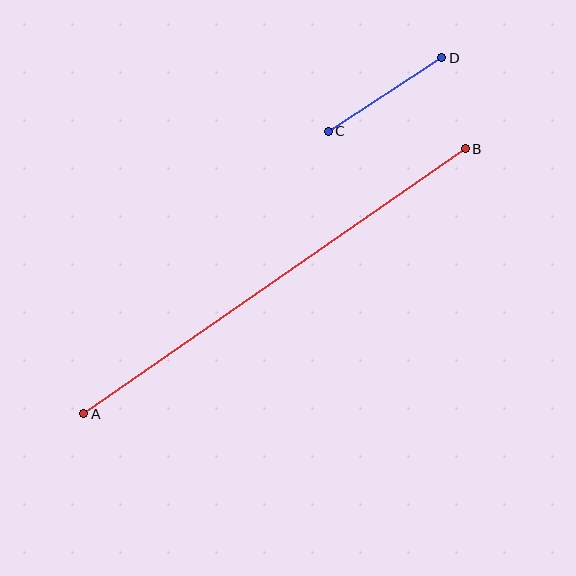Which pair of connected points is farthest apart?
Points A and B are farthest apart.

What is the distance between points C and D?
The distance is approximately 135 pixels.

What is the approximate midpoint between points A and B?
The midpoint is at approximately (275, 281) pixels.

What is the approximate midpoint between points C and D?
The midpoint is at approximately (385, 95) pixels.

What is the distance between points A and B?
The distance is approximately 464 pixels.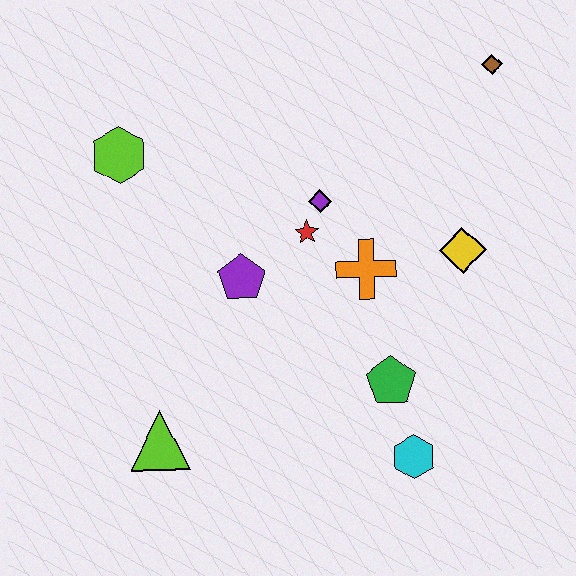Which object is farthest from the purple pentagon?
The brown diamond is farthest from the purple pentagon.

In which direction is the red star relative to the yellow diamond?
The red star is to the left of the yellow diamond.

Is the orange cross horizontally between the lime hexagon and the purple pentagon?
No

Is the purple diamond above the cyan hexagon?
Yes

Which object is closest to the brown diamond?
The yellow diamond is closest to the brown diamond.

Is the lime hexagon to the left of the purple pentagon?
Yes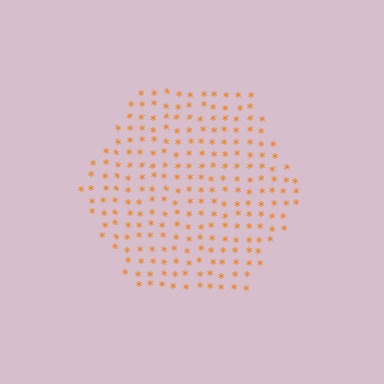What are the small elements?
The small elements are asterisks.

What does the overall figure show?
The overall figure shows a hexagon.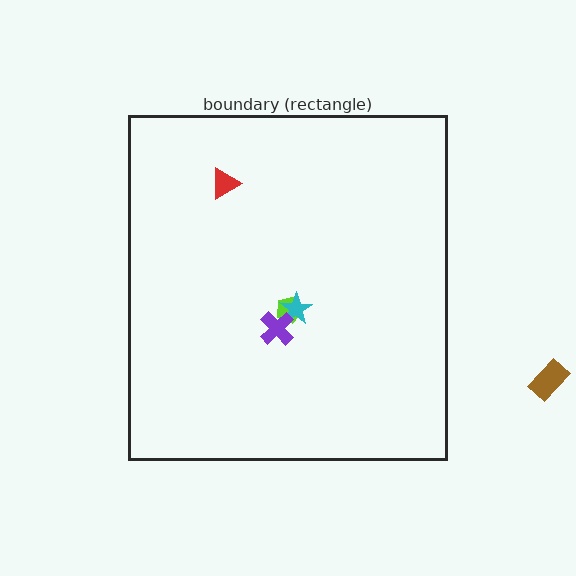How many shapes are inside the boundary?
4 inside, 1 outside.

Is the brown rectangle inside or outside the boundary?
Outside.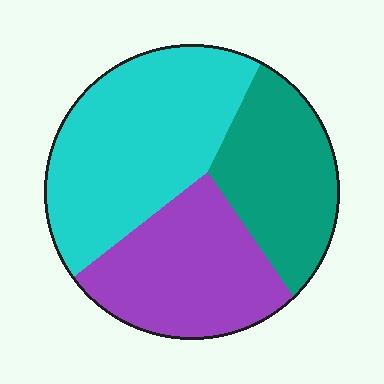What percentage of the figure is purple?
Purple covers about 30% of the figure.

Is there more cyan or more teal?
Cyan.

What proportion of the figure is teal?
Teal takes up about one quarter (1/4) of the figure.